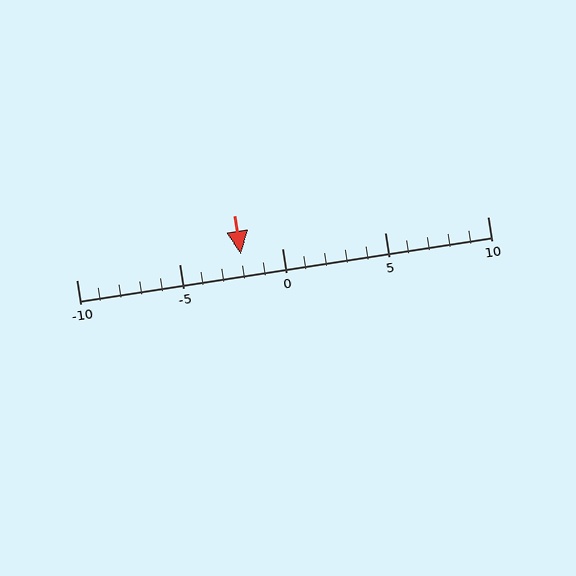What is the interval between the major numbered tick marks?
The major tick marks are spaced 5 units apart.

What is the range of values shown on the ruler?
The ruler shows values from -10 to 10.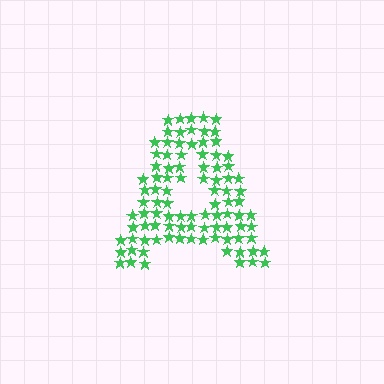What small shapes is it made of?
It is made of small stars.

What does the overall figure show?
The overall figure shows the letter A.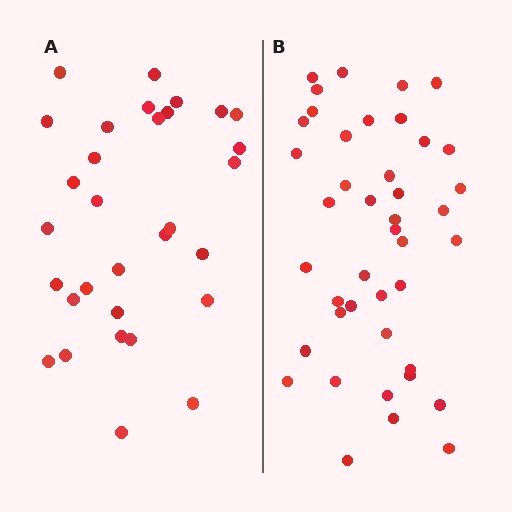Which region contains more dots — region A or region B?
Region B (the right region) has more dots.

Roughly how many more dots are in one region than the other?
Region B has roughly 12 or so more dots than region A.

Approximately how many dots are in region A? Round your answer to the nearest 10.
About 30 dots. (The exact count is 31, which rounds to 30.)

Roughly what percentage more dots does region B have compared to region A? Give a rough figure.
About 35% more.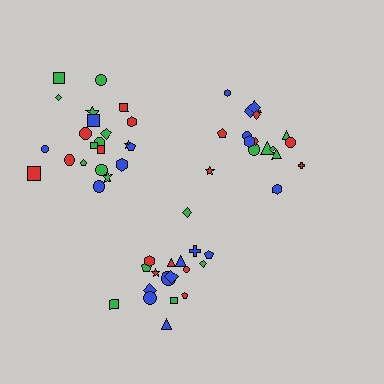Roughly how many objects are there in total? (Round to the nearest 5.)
Roughly 60 objects in total.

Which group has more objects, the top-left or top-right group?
The top-left group.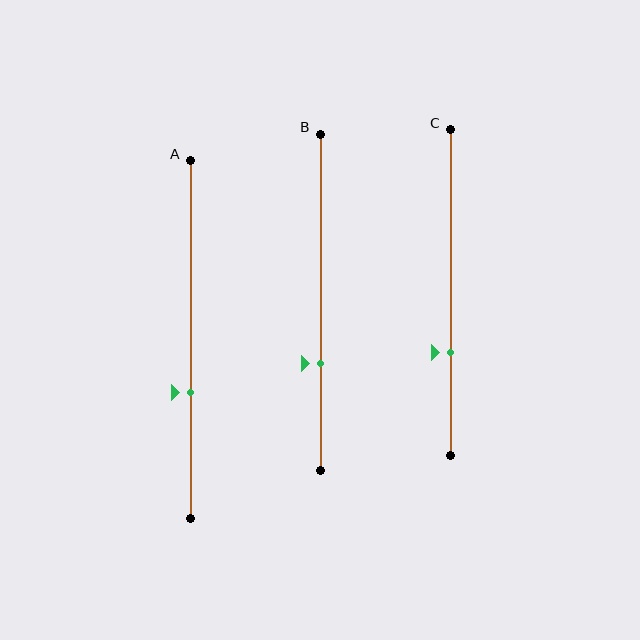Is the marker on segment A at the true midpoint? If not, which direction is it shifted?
No, the marker on segment A is shifted downward by about 15% of the segment length.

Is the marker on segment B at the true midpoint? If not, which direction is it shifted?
No, the marker on segment B is shifted downward by about 18% of the segment length.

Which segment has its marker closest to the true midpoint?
Segment A has its marker closest to the true midpoint.